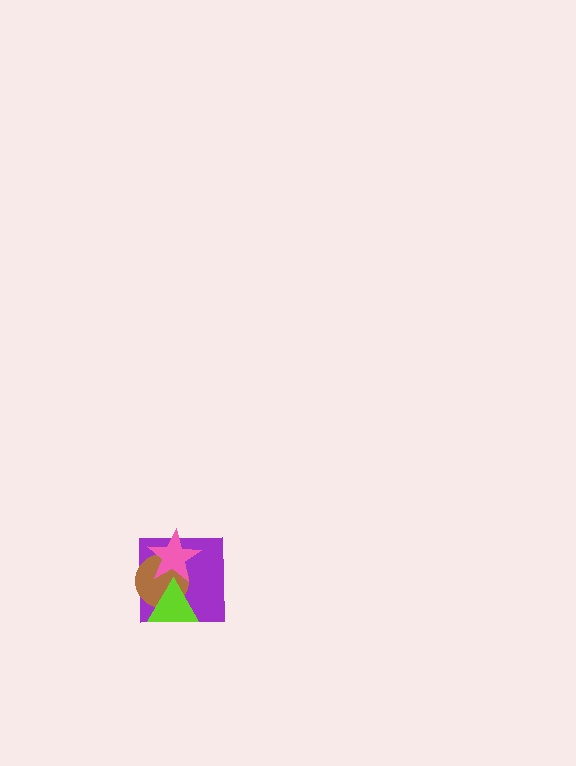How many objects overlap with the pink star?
3 objects overlap with the pink star.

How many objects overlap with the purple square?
3 objects overlap with the purple square.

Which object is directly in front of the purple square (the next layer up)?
The brown circle is directly in front of the purple square.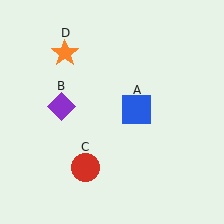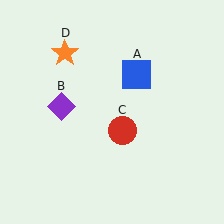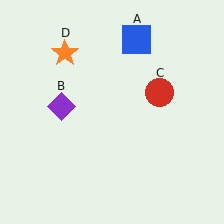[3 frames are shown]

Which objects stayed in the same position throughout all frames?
Purple diamond (object B) and orange star (object D) remained stationary.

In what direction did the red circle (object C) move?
The red circle (object C) moved up and to the right.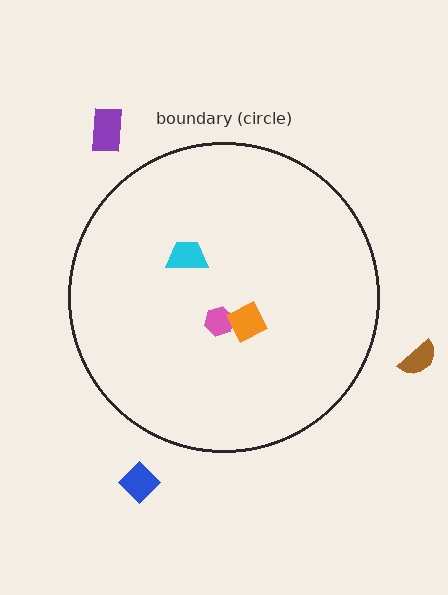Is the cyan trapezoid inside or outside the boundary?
Inside.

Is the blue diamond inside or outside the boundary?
Outside.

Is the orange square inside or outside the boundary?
Inside.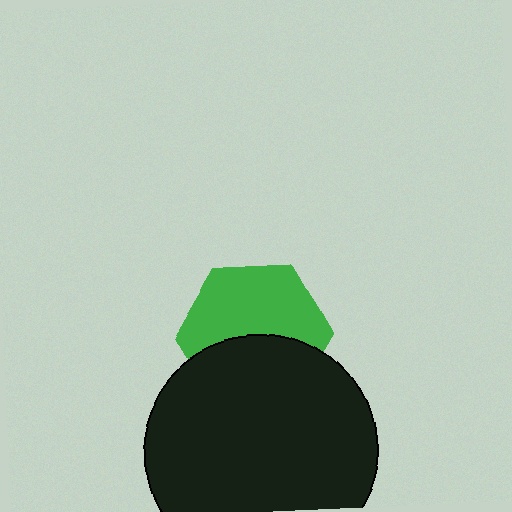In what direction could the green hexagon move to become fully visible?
The green hexagon could move up. That would shift it out from behind the black circle entirely.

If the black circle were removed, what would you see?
You would see the complete green hexagon.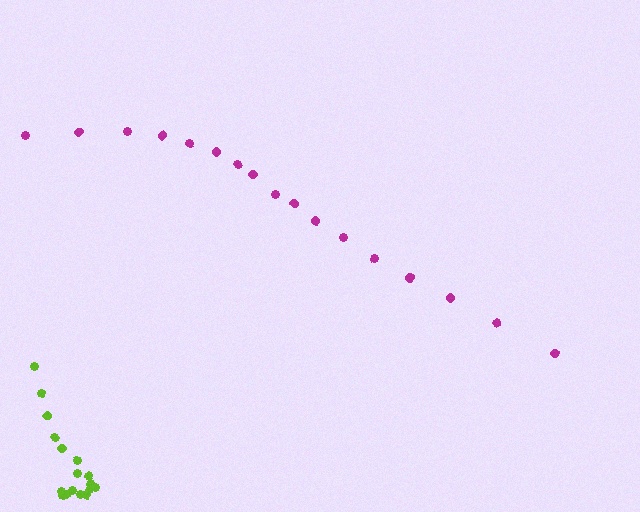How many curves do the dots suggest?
There are 2 distinct paths.